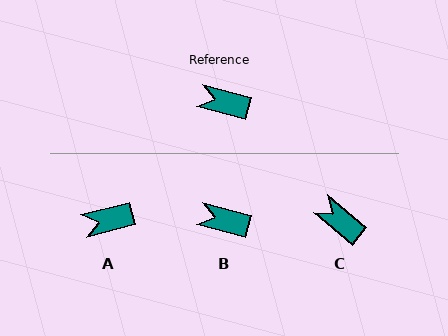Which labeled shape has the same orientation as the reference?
B.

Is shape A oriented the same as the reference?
No, it is off by about 28 degrees.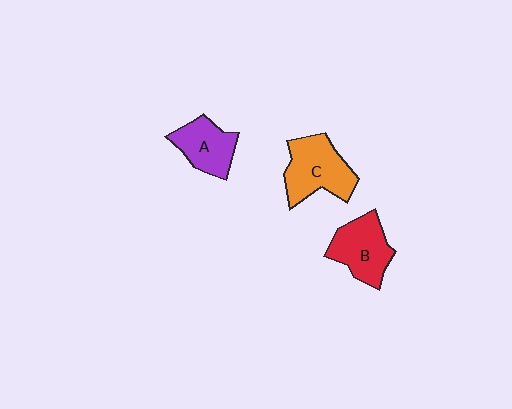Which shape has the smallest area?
Shape A (purple).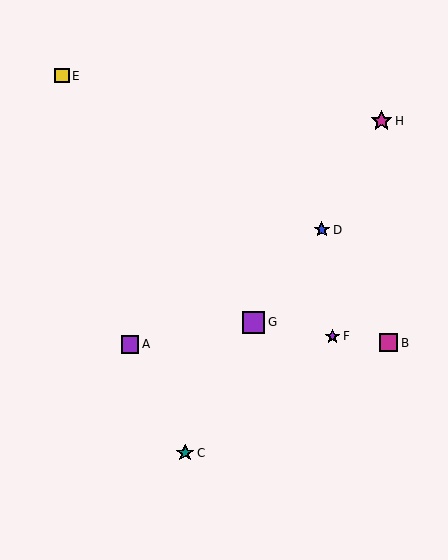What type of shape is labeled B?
Shape B is a magenta square.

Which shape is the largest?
The purple square (labeled G) is the largest.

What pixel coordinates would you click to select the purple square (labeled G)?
Click at (254, 322) to select the purple square G.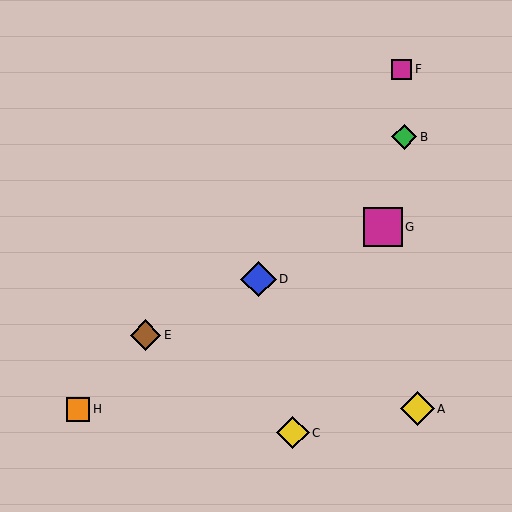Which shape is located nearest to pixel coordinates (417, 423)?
The yellow diamond (labeled A) at (417, 409) is nearest to that location.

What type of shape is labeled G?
Shape G is a magenta square.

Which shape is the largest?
The magenta square (labeled G) is the largest.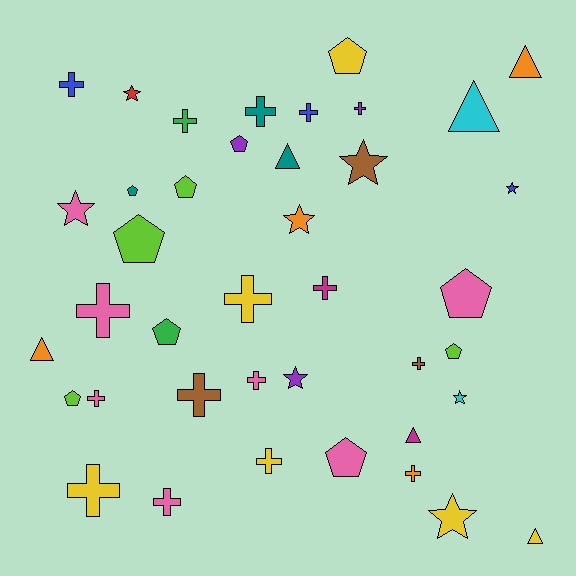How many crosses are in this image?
There are 16 crosses.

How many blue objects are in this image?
There are 3 blue objects.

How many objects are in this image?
There are 40 objects.